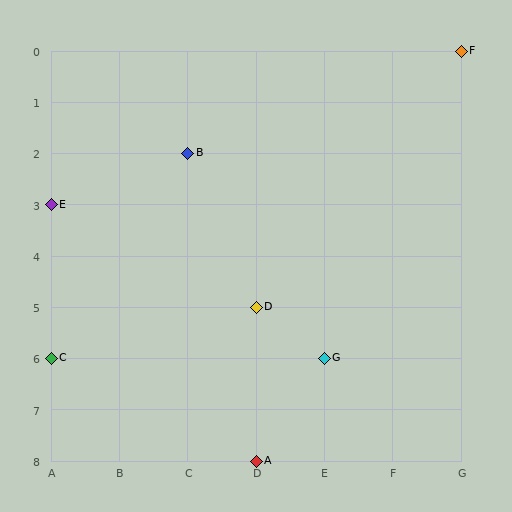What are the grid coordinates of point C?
Point C is at grid coordinates (A, 6).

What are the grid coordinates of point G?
Point G is at grid coordinates (E, 6).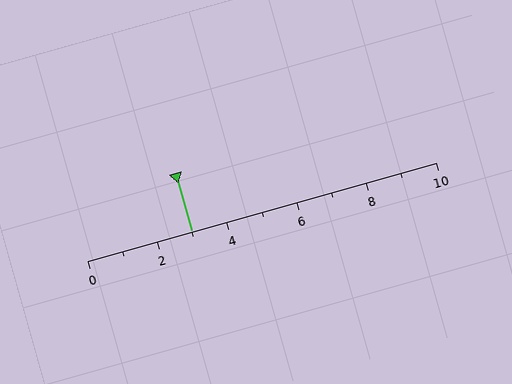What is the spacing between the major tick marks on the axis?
The major ticks are spaced 2 apart.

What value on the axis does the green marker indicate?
The marker indicates approximately 3.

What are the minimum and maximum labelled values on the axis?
The axis runs from 0 to 10.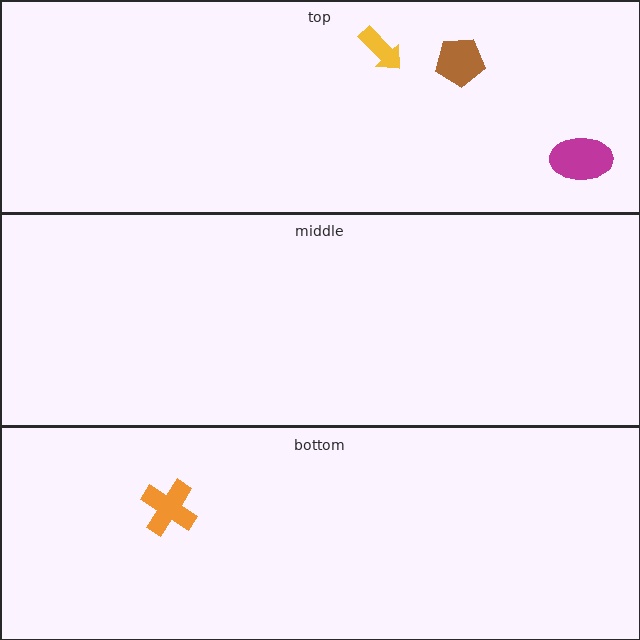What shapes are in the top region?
The brown pentagon, the magenta ellipse, the yellow arrow.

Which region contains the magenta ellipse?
The top region.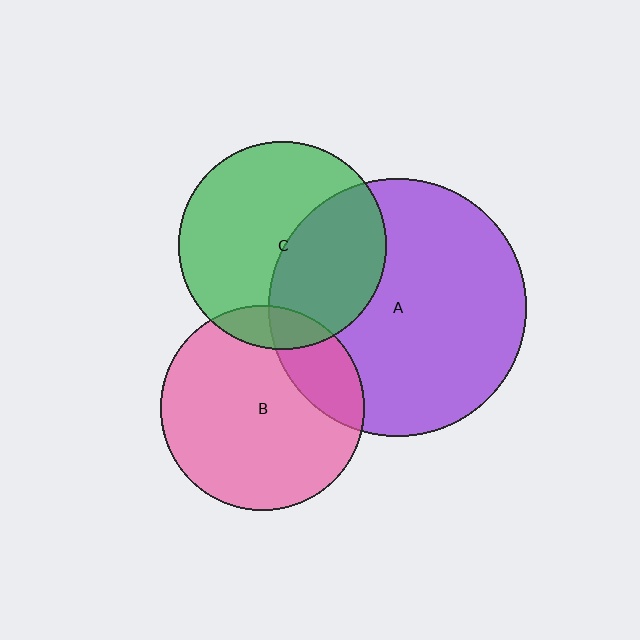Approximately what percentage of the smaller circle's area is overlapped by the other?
Approximately 10%.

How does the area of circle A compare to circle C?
Approximately 1.5 times.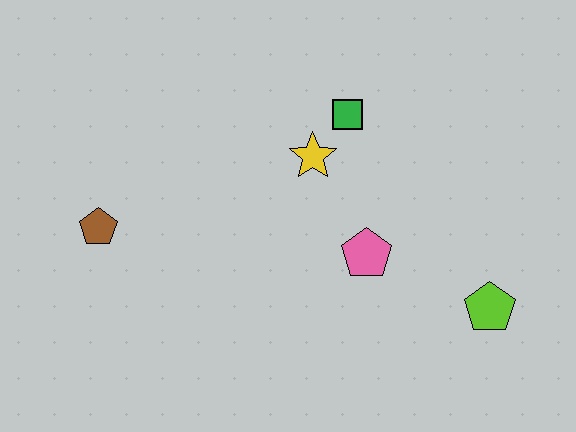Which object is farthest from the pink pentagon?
The brown pentagon is farthest from the pink pentagon.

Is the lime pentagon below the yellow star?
Yes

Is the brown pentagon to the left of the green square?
Yes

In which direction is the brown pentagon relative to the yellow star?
The brown pentagon is to the left of the yellow star.